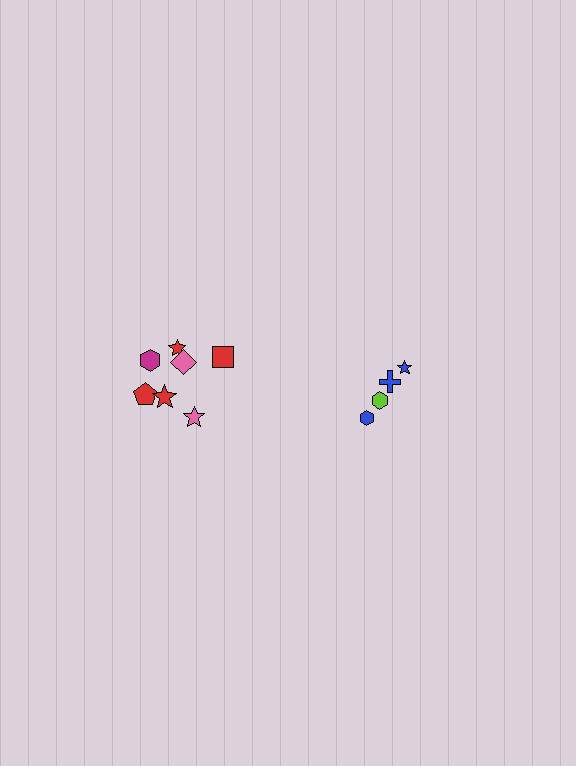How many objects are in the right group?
There are 4 objects.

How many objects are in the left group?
There are 7 objects.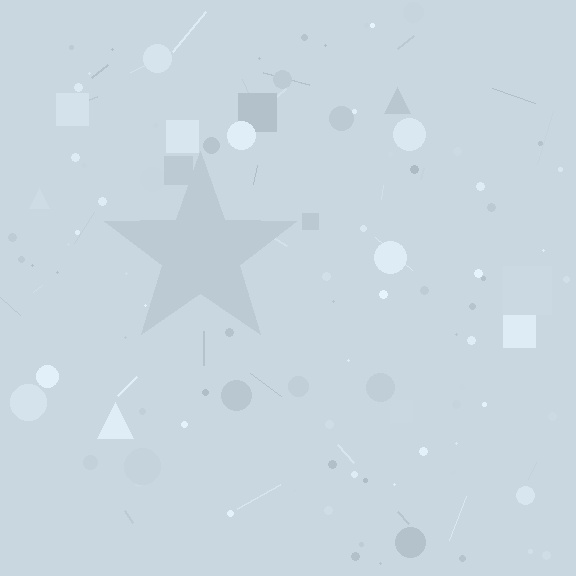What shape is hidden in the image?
A star is hidden in the image.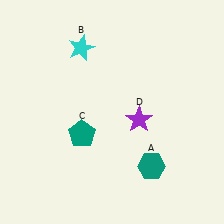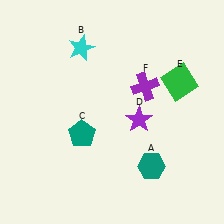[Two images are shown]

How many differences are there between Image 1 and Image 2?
There are 2 differences between the two images.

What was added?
A green square (E), a purple cross (F) were added in Image 2.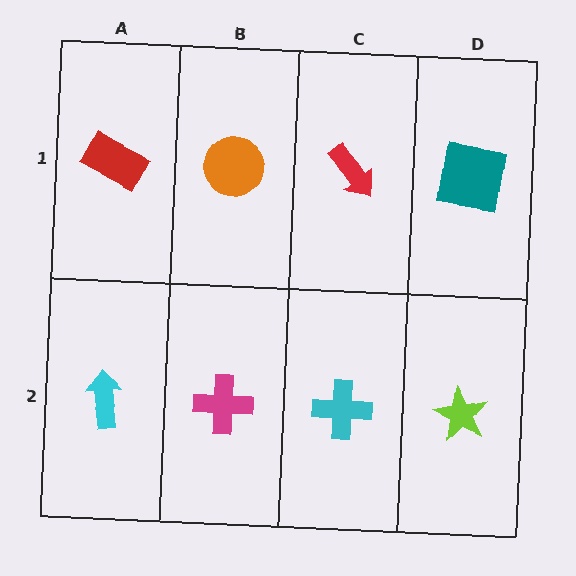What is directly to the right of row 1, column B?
A red arrow.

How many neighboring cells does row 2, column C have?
3.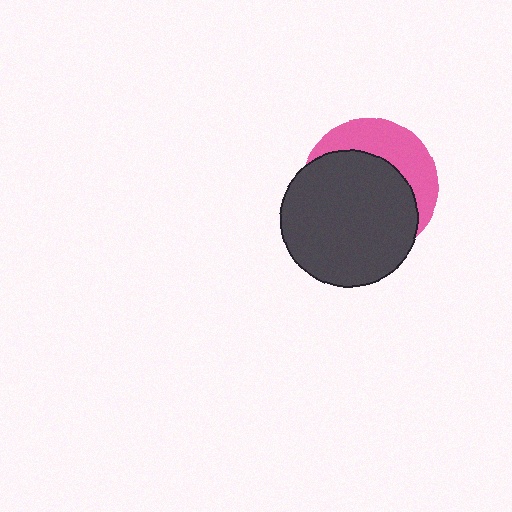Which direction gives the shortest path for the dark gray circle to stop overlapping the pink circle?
Moving toward the lower-left gives the shortest separation.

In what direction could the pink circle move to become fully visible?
The pink circle could move toward the upper-right. That would shift it out from behind the dark gray circle entirely.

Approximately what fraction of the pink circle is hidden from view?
Roughly 66% of the pink circle is hidden behind the dark gray circle.